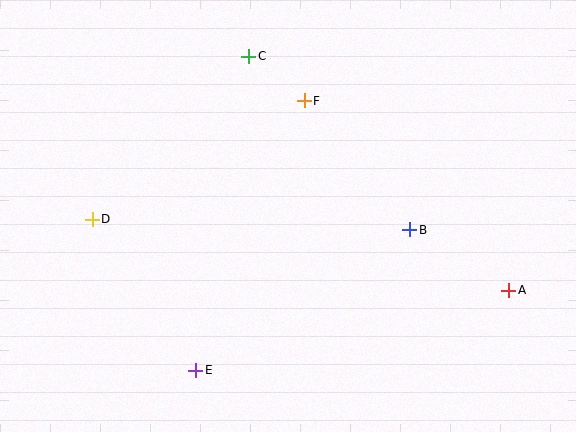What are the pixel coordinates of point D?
Point D is at (92, 219).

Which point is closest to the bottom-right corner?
Point A is closest to the bottom-right corner.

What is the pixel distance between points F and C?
The distance between F and C is 71 pixels.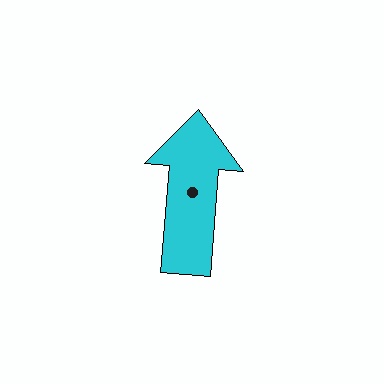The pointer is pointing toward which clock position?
Roughly 12 o'clock.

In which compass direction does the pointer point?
North.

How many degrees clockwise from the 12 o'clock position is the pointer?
Approximately 5 degrees.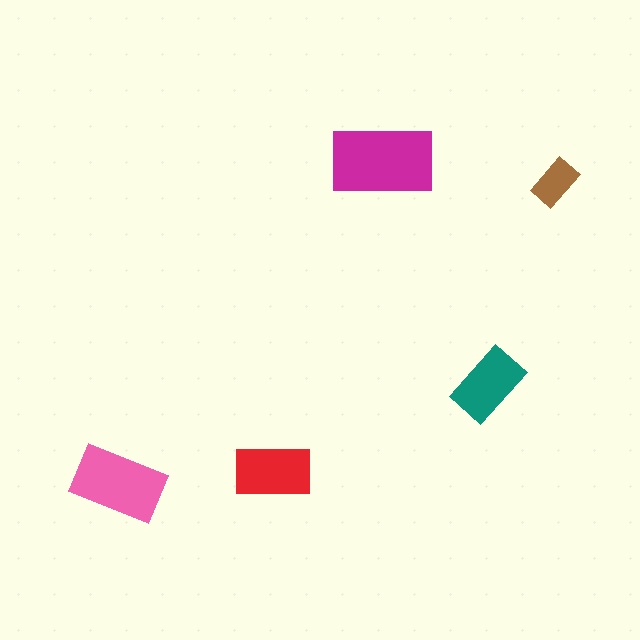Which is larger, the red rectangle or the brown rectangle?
The red one.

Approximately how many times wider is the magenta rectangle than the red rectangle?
About 1.5 times wider.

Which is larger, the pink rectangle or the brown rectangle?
The pink one.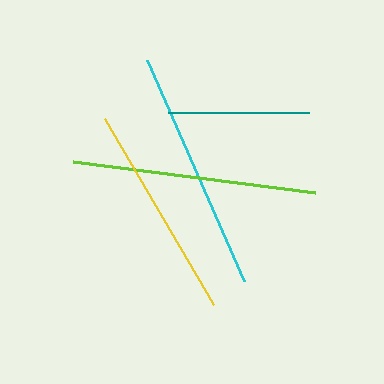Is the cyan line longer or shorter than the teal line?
The cyan line is longer than the teal line.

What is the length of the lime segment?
The lime segment is approximately 243 pixels long.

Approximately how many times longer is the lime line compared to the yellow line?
The lime line is approximately 1.1 times the length of the yellow line.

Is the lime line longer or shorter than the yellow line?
The lime line is longer than the yellow line.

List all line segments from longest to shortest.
From longest to shortest: lime, cyan, yellow, teal.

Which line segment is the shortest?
The teal line is the shortest at approximately 141 pixels.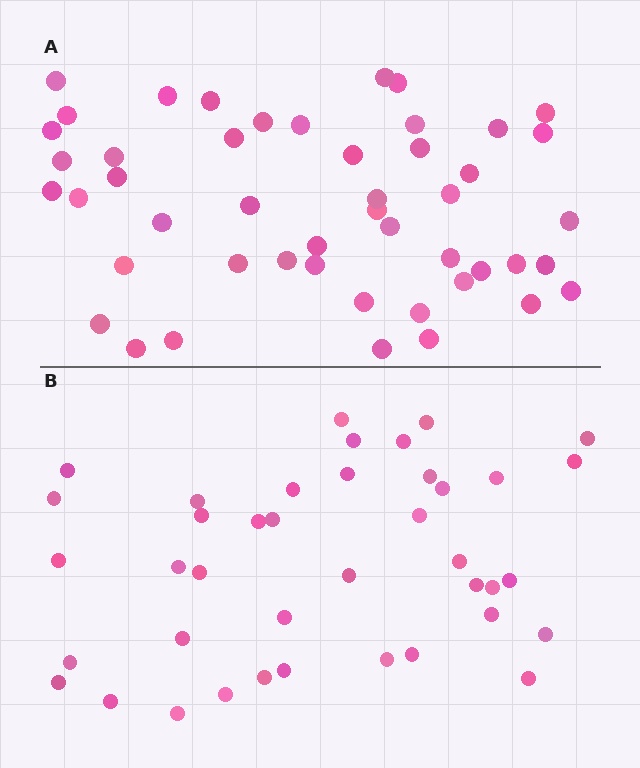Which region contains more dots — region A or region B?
Region A (the top region) has more dots.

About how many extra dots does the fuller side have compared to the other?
Region A has roughly 8 or so more dots than region B.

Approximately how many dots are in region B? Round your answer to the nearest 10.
About 40 dots.